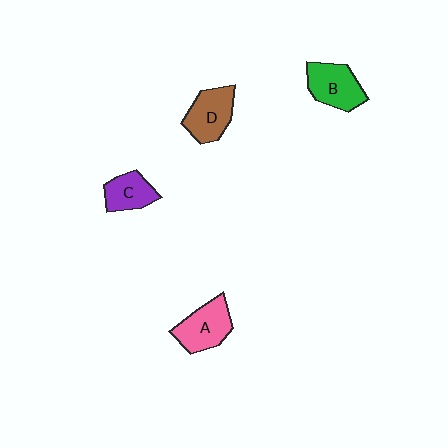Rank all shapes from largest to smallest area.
From largest to smallest: B (green), A (pink), D (brown), C (purple).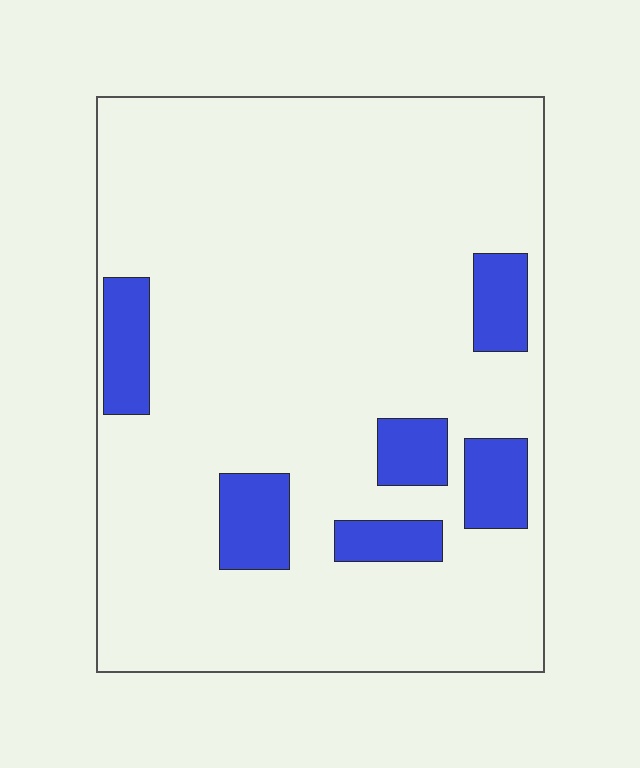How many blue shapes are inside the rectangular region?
6.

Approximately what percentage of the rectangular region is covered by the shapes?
Approximately 15%.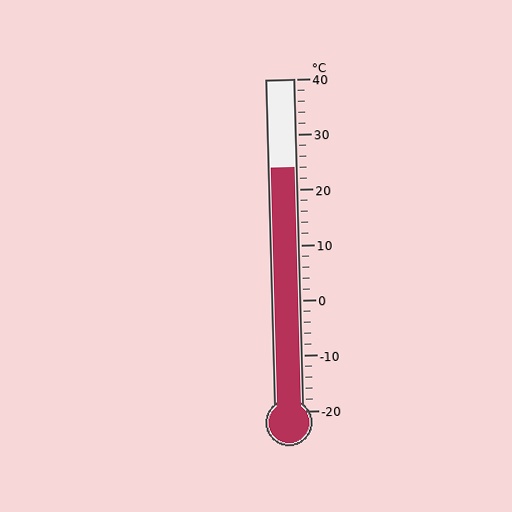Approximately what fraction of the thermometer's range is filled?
The thermometer is filled to approximately 75% of its range.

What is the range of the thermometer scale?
The thermometer scale ranges from -20°C to 40°C.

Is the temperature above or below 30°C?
The temperature is below 30°C.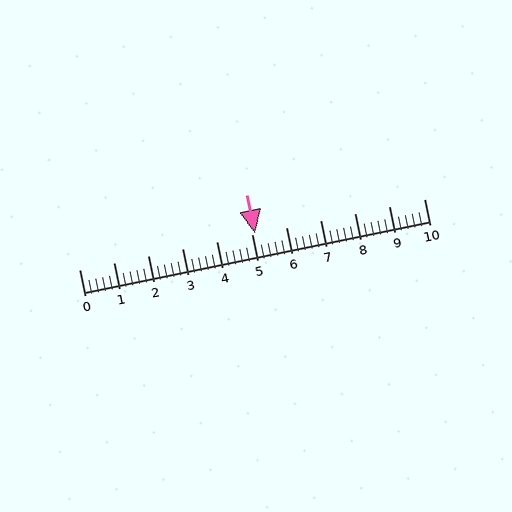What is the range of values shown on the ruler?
The ruler shows values from 0 to 10.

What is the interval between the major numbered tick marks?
The major tick marks are spaced 1 units apart.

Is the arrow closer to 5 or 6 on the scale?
The arrow is closer to 5.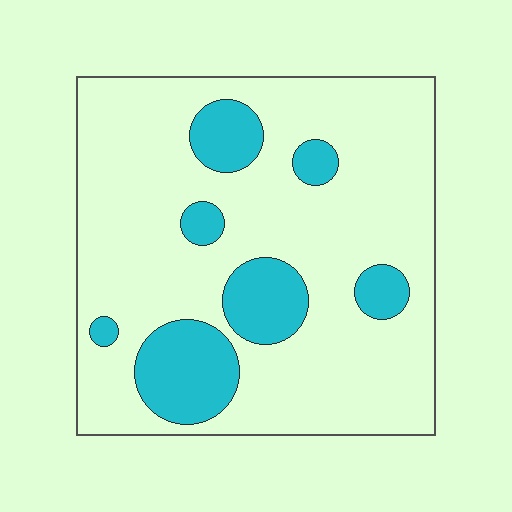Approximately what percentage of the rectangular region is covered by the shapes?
Approximately 20%.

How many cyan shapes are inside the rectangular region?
7.